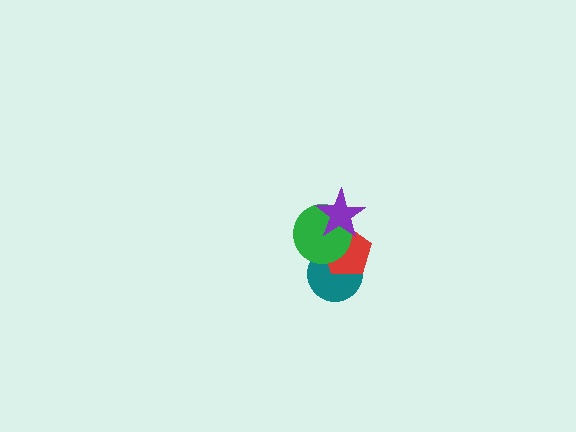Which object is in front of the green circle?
The purple star is in front of the green circle.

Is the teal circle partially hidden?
Yes, it is partially covered by another shape.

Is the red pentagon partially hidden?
Yes, it is partially covered by another shape.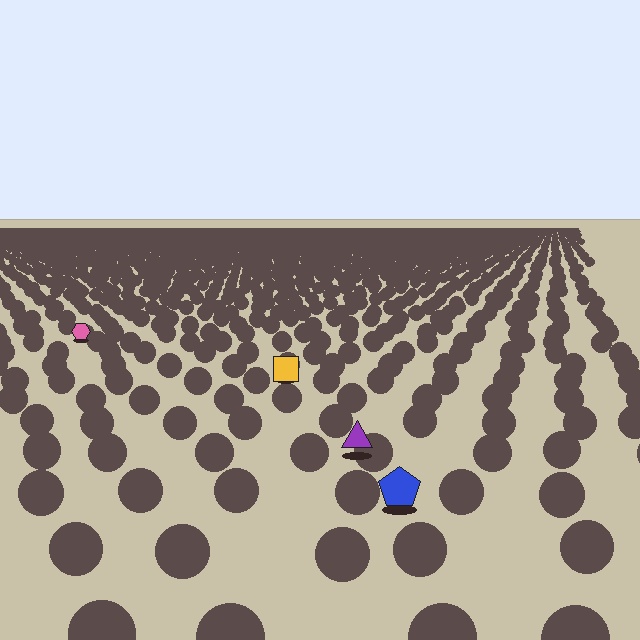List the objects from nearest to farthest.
From nearest to farthest: the blue pentagon, the purple triangle, the yellow square, the pink hexagon.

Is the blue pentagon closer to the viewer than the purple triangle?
Yes. The blue pentagon is closer — you can tell from the texture gradient: the ground texture is coarser near it.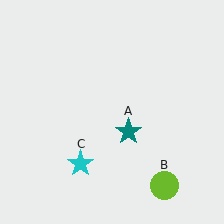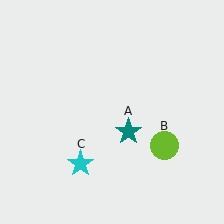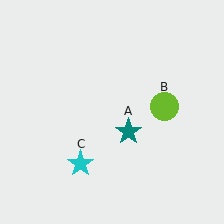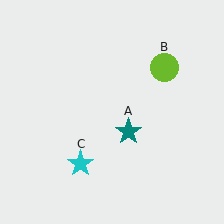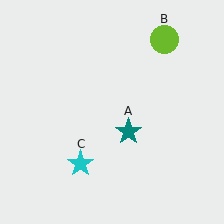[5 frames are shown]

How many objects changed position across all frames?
1 object changed position: lime circle (object B).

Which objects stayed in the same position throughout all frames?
Teal star (object A) and cyan star (object C) remained stationary.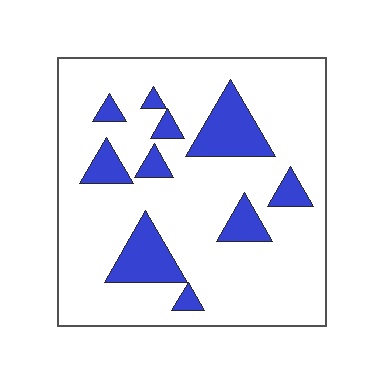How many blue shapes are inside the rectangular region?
10.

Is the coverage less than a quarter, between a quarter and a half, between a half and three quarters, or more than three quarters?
Less than a quarter.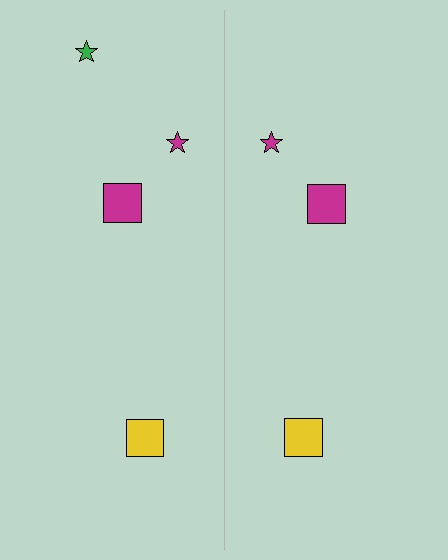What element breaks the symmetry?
A green star is missing from the right side.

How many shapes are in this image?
There are 7 shapes in this image.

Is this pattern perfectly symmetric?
No, the pattern is not perfectly symmetric. A green star is missing from the right side.